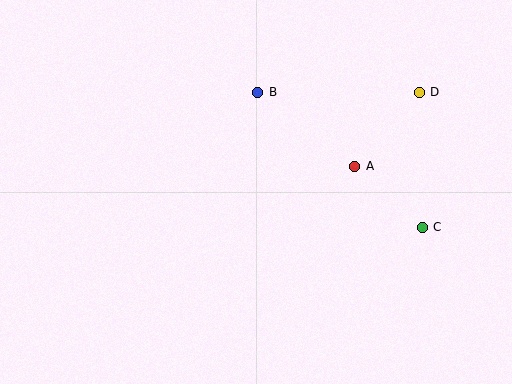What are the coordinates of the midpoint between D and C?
The midpoint between D and C is at (421, 160).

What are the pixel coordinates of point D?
Point D is at (419, 92).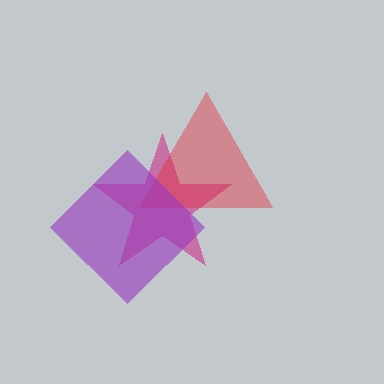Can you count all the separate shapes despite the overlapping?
Yes, there are 3 separate shapes.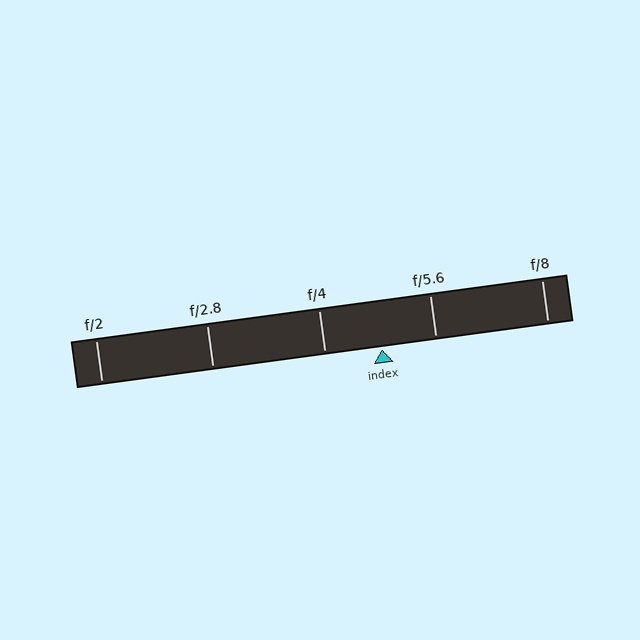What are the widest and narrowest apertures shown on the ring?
The widest aperture shown is f/2 and the narrowest is f/8.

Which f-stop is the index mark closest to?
The index mark is closest to f/5.6.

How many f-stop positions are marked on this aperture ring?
There are 5 f-stop positions marked.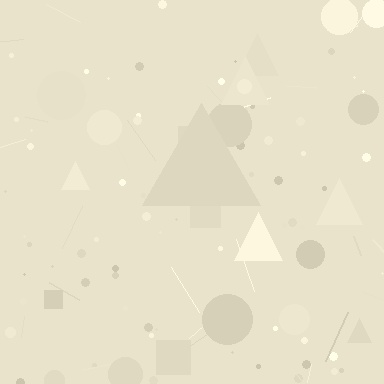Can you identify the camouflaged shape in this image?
The camouflaged shape is a triangle.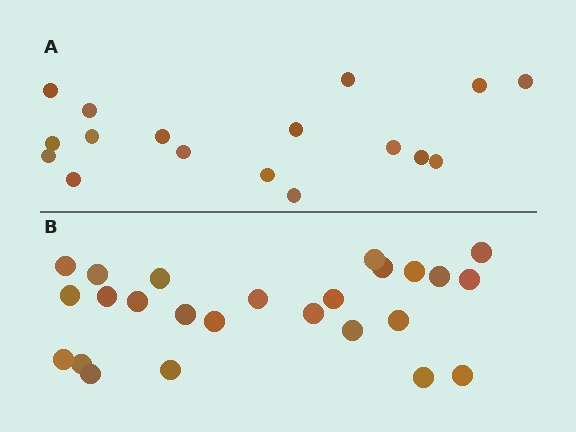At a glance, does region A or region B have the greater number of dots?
Region B (the bottom region) has more dots.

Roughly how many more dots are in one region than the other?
Region B has roughly 8 or so more dots than region A.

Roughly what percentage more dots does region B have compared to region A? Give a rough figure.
About 45% more.